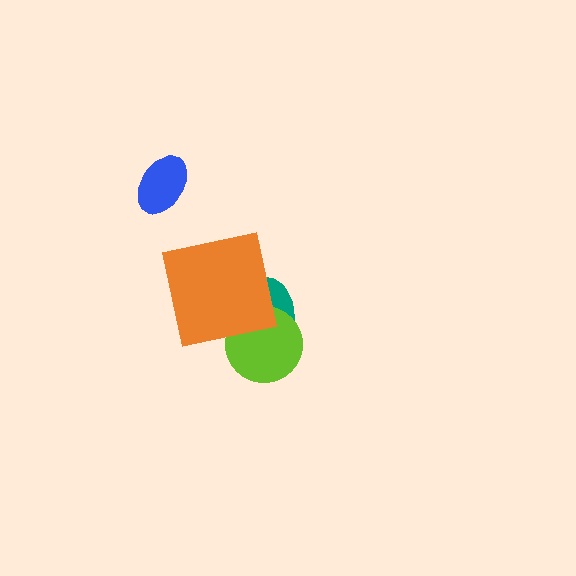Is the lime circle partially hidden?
Yes, it is partially covered by another shape.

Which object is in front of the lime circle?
The orange square is in front of the lime circle.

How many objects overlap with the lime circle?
2 objects overlap with the lime circle.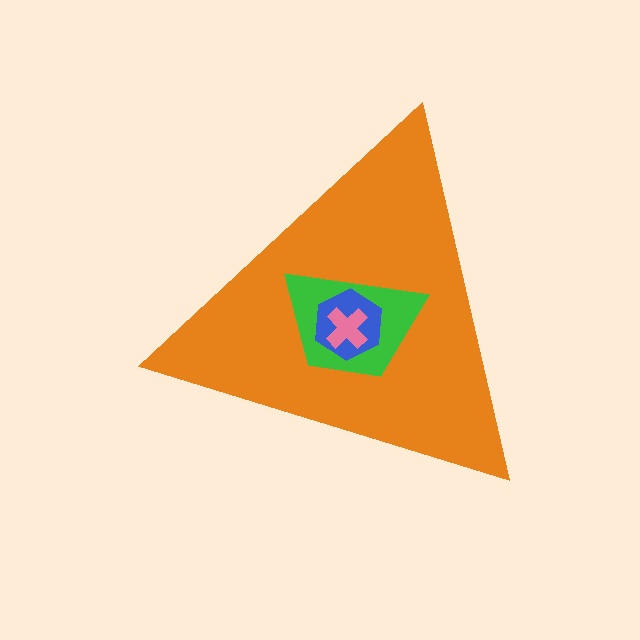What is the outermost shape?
The orange triangle.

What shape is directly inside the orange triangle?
The green trapezoid.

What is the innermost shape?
The pink cross.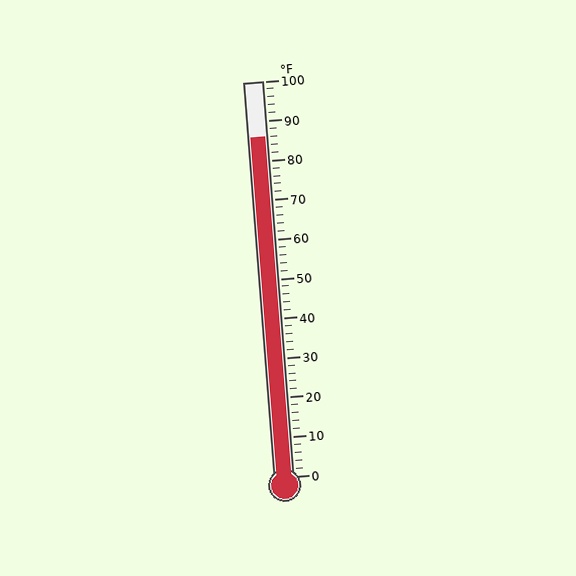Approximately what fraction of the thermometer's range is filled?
The thermometer is filled to approximately 85% of its range.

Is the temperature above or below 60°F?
The temperature is above 60°F.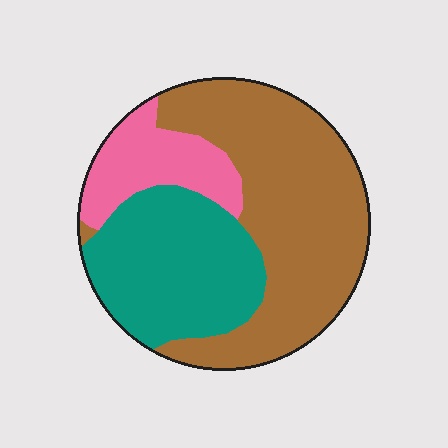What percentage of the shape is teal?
Teal takes up about one third (1/3) of the shape.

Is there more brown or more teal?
Brown.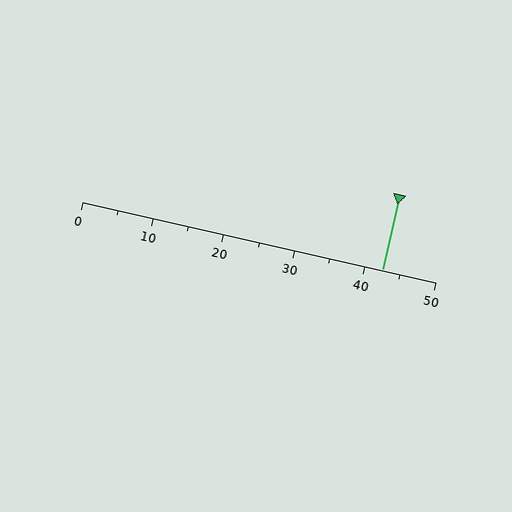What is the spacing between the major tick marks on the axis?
The major ticks are spaced 10 apart.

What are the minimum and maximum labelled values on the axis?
The axis runs from 0 to 50.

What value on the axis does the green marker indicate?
The marker indicates approximately 42.5.